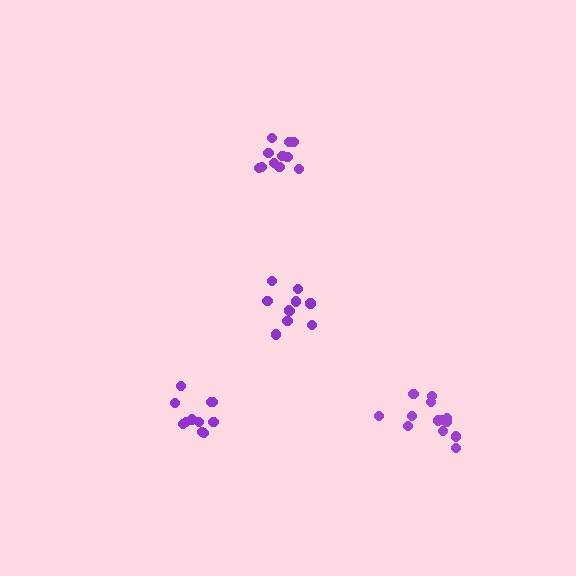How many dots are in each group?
Group 1: 11 dots, Group 2: 13 dots, Group 3: 10 dots, Group 4: 11 dots (45 total).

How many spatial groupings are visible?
There are 4 spatial groupings.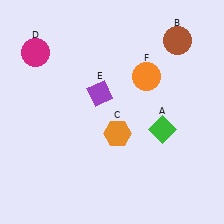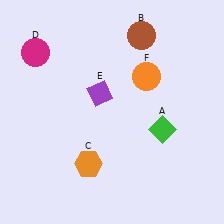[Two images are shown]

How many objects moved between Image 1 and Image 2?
2 objects moved between the two images.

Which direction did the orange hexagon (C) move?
The orange hexagon (C) moved down.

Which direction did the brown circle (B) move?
The brown circle (B) moved left.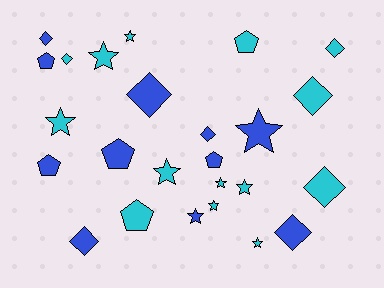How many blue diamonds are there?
There are 5 blue diamonds.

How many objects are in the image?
There are 25 objects.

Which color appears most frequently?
Cyan, with 14 objects.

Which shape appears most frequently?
Star, with 10 objects.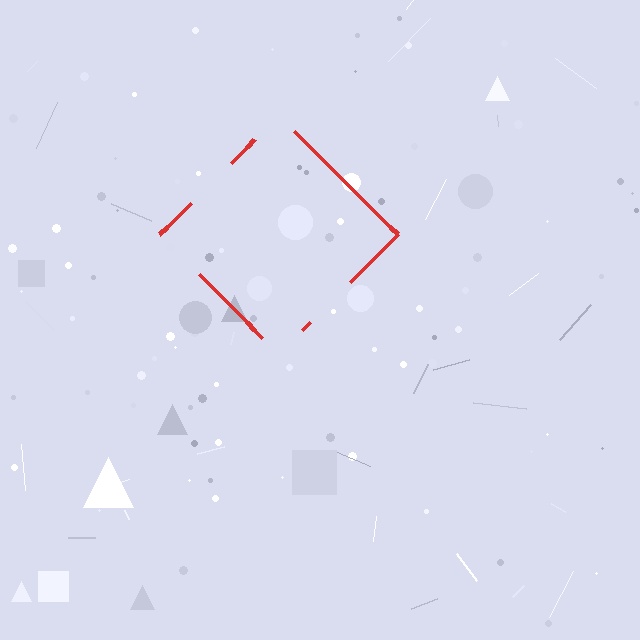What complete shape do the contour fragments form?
The contour fragments form a diamond.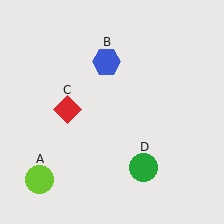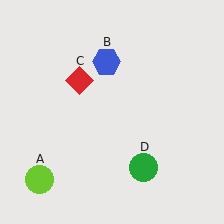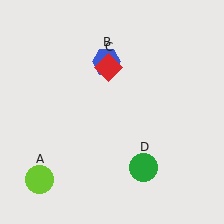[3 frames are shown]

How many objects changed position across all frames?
1 object changed position: red diamond (object C).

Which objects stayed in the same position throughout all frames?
Lime circle (object A) and blue hexagon (object B) and green circle (object D) remained stationary.